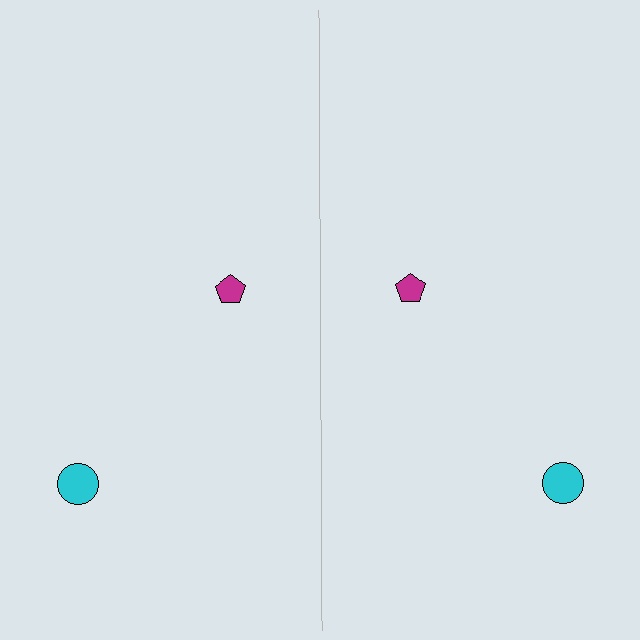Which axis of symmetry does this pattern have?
The pattern has a vertical axis of symmetry running through the center of the image.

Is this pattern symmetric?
Yes, this pattern has bilateral (reflection) symmetry.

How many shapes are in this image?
There are 4 shapes in this image.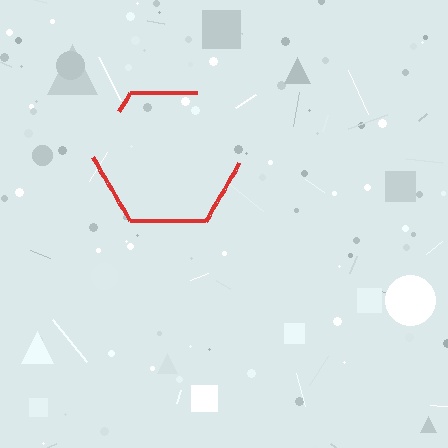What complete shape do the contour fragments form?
The contour fragments form a hexagon.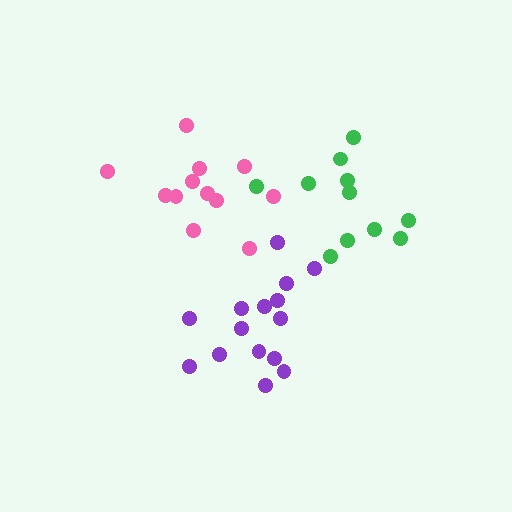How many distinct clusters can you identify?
There are 3 distinct clusters.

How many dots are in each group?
Group 1: 15 dots, Group 2: 12 dots, Group 3: 11 dots (38 total).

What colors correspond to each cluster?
The clusters are colored: purple, pink, green.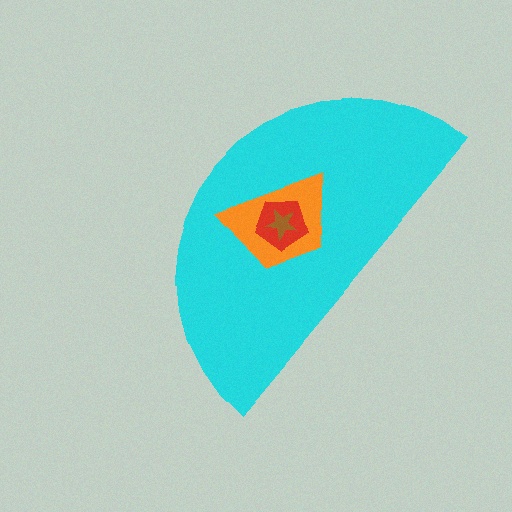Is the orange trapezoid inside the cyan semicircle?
Yes.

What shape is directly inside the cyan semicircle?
The orange trapezoid.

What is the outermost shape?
The cyan semicircle.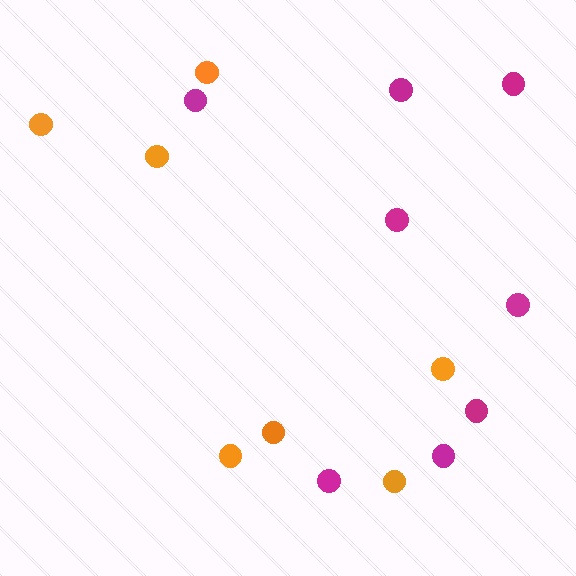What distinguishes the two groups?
There are 2 groups: one group of orange circles (7) and one group of magenta circles (8).